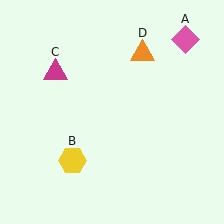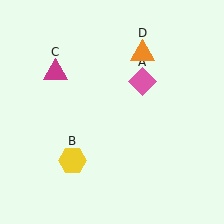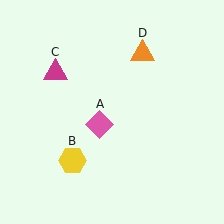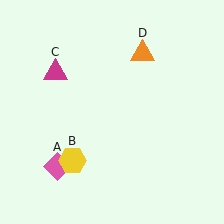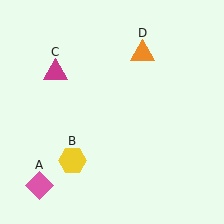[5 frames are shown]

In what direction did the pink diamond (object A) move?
The pink diamond (object A) moved down and to the left.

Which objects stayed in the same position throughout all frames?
Yellow hexagon (object B) and magenta triangle (object C) and orange triangle (object D) remained stationary.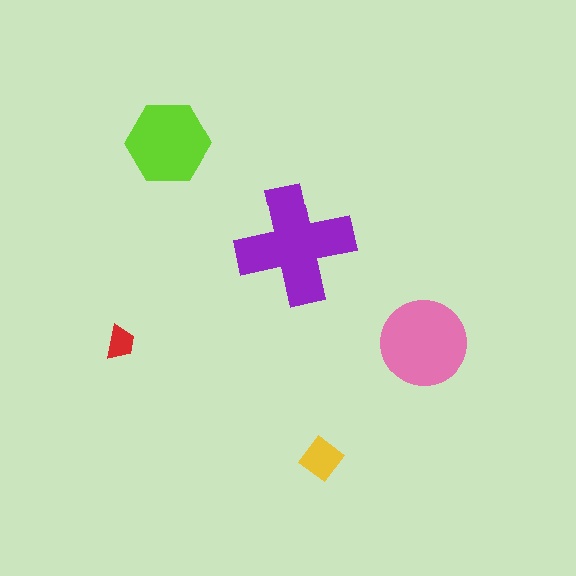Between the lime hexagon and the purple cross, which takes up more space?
The purple cross.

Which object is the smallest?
The red trapezoid.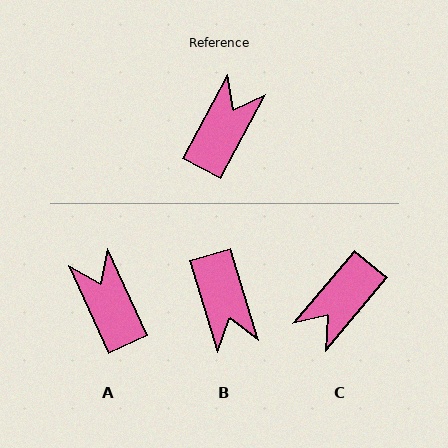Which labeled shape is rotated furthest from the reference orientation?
C, about 168 degrees away.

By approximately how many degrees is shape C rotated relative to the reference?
Approximately 168 degrees counter-clockwise.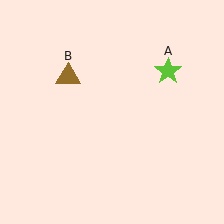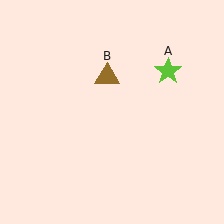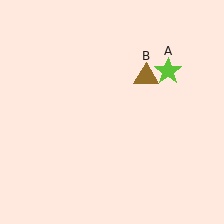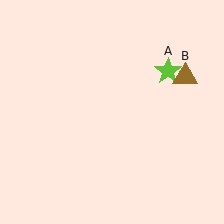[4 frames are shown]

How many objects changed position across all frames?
1 object changed position: brown triangle (object B).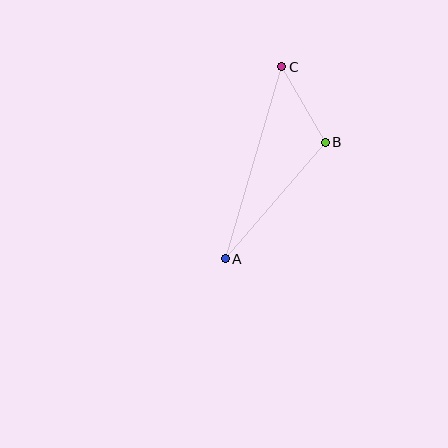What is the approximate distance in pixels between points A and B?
The distance between A and B is approximately 153 pixels.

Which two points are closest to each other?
Points B and C are closest to each other.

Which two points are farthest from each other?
Points A and C are farthest from each other.